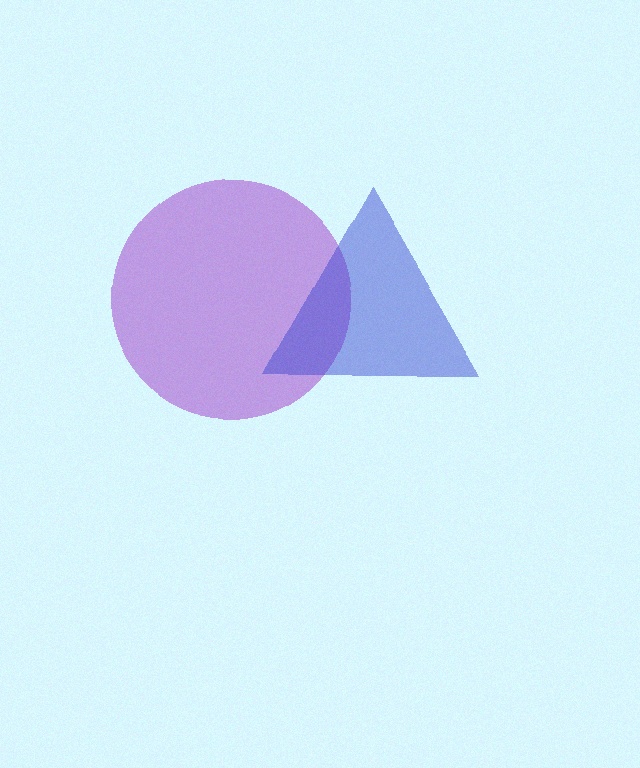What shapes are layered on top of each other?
The layered shapes are: a purple circle, a blue triangle.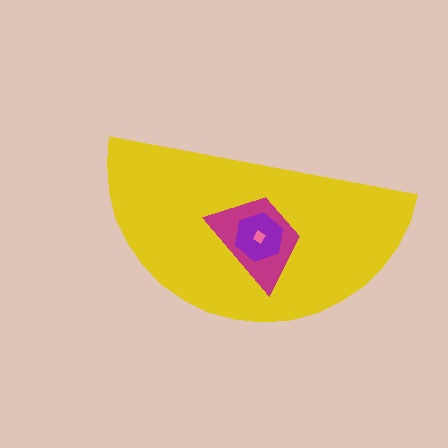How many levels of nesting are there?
4.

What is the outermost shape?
The yellow semicircle.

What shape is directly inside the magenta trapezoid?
The purple hexagon.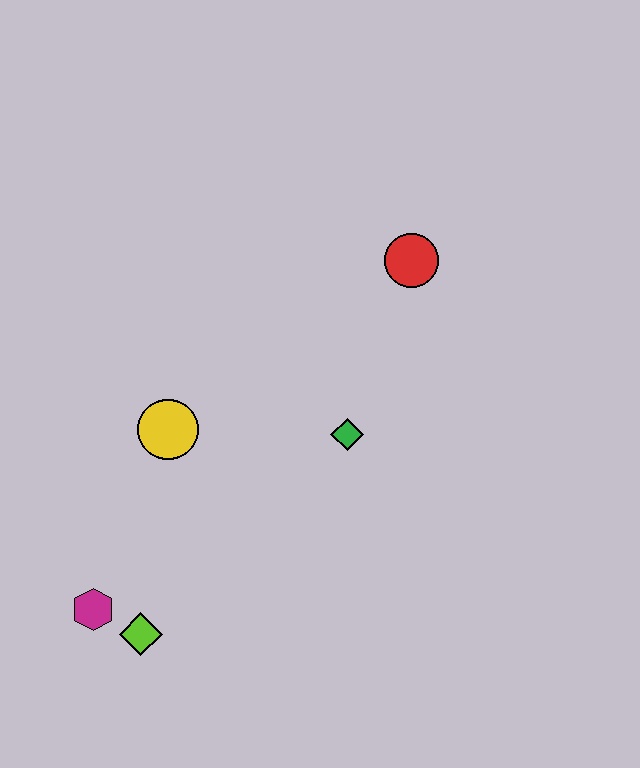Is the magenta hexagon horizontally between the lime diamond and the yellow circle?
No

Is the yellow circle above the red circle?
No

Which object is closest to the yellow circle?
The green diamond is closest to the yellow circle.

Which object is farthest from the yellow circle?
The red circle is farthest from the yellow circle.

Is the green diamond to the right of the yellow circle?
Yes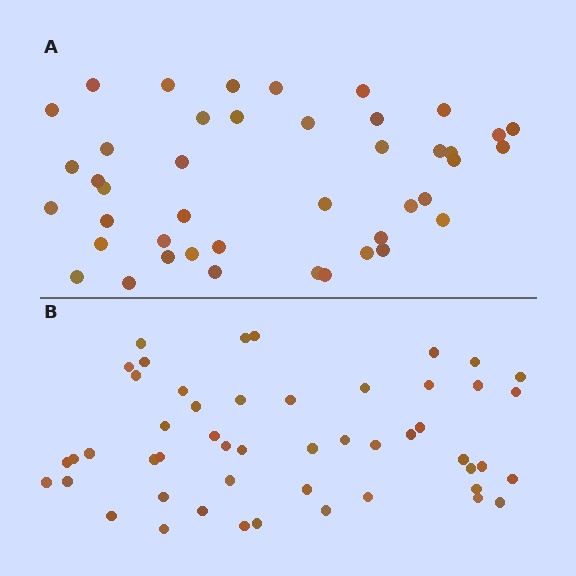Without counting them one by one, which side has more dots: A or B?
Region B (the bottom region) has more dots.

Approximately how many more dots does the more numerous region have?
Region B has roughly 8 or so more dots than region A.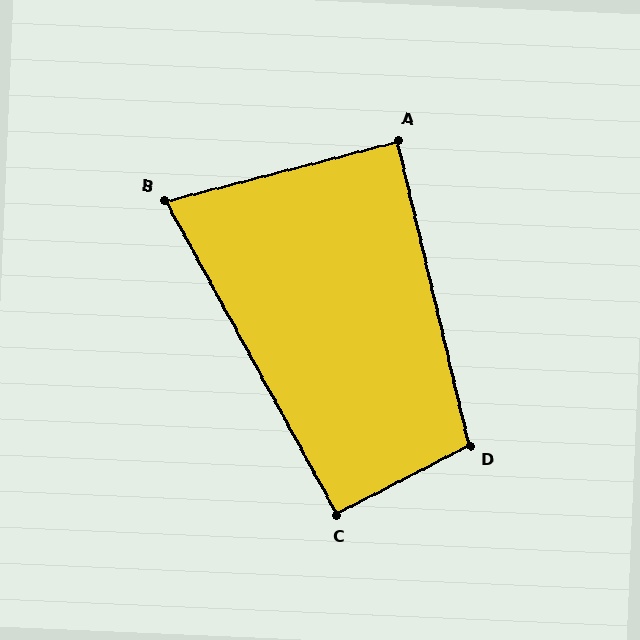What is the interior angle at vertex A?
Approximately 89 degrees (approximately right).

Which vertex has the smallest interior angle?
B, at approximately 76 degrees.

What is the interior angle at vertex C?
Approximately 91 degrees (approximately right).